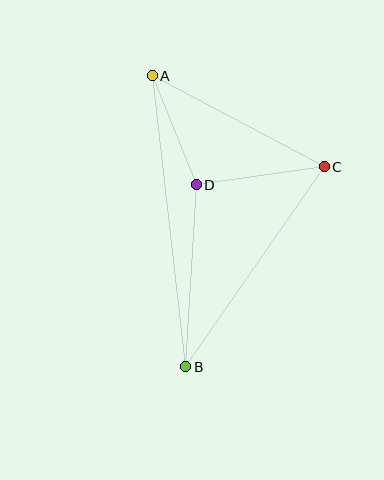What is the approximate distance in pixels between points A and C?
The distance between A and C is approximately 195 pixels.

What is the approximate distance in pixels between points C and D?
The distance between C and D is approximately 129 pixels.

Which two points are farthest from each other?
Points A and B are farthest from each other.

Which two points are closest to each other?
Points A and D are closest to each other.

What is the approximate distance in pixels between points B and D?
The distance between B and D is approximately 182 pixels.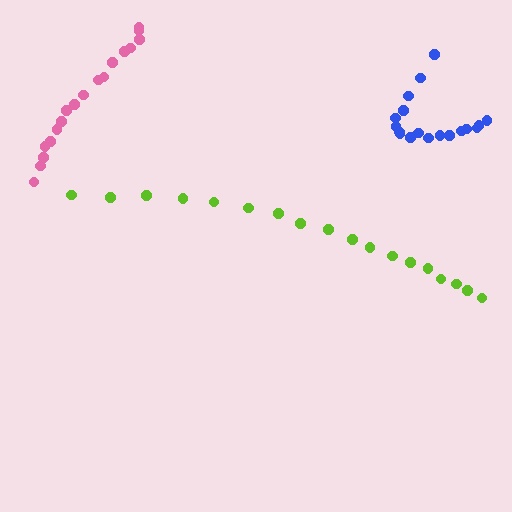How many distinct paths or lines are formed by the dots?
There are 3 distinct paths.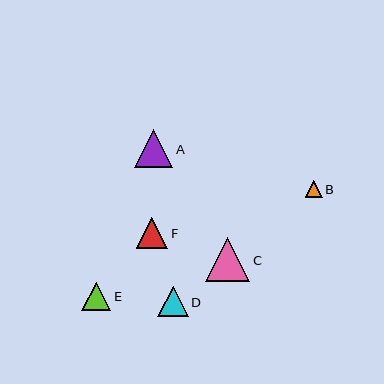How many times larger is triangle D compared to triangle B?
Triangle D is approximately 1.8 times the size of triangle B.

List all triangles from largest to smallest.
From largest to smallest: C, A, F, D, E, B.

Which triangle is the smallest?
Triangle B is the smallest with a size of approximately 17 pixels.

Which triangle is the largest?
Triangle C is the largest with a size of approximately 45 pixels.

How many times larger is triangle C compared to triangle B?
Triangle C is approximately 2.6 times the size of triangle B.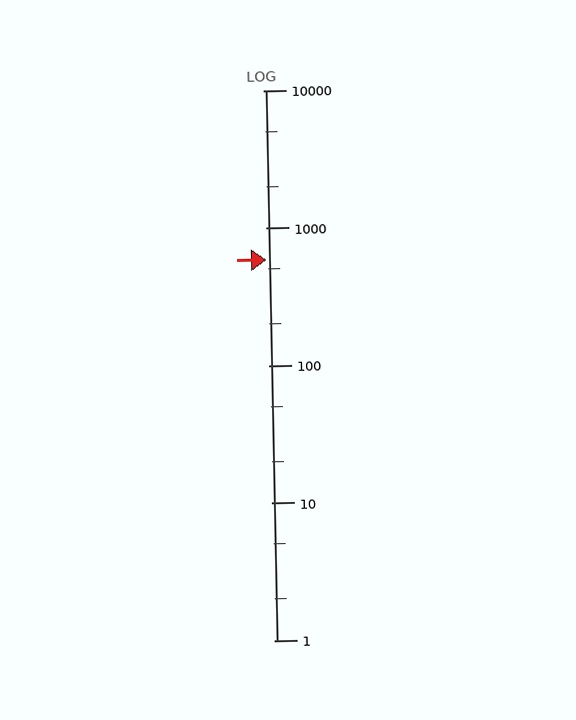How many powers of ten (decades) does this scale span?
The scale spans 4 decades, from 1 to 10000.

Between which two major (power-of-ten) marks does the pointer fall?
The pointer is between 100 and 1000.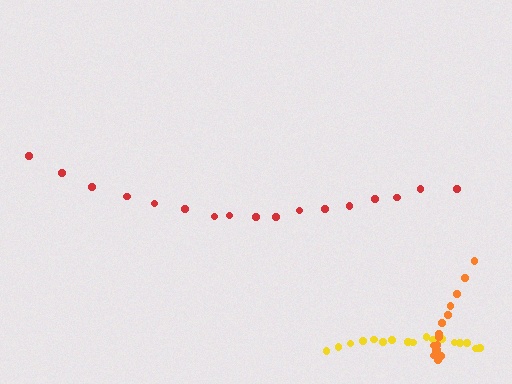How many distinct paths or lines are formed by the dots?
There are 3 distinct paths.